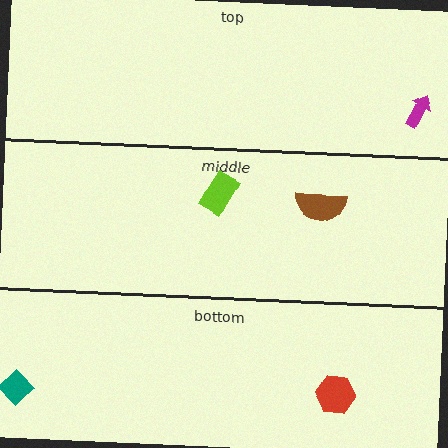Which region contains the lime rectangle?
The middle region.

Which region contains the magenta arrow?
The top region.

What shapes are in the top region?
The magenta arrow.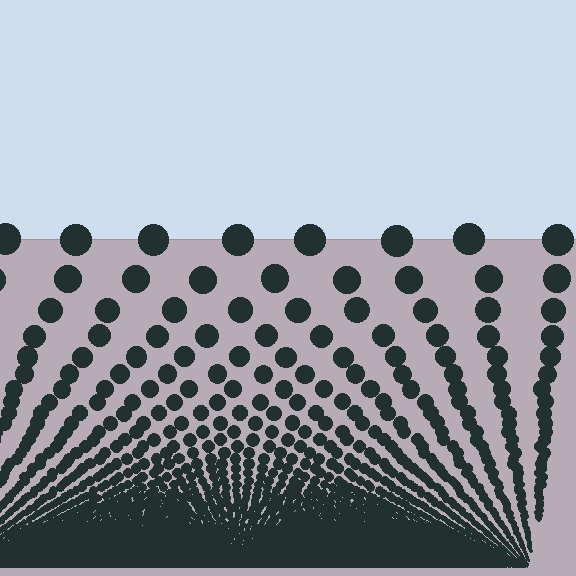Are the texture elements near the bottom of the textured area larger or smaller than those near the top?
Smaller. The gradient is inverted — elements near the bottom are smaller and denser.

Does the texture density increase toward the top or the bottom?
Density increases toward the bottom.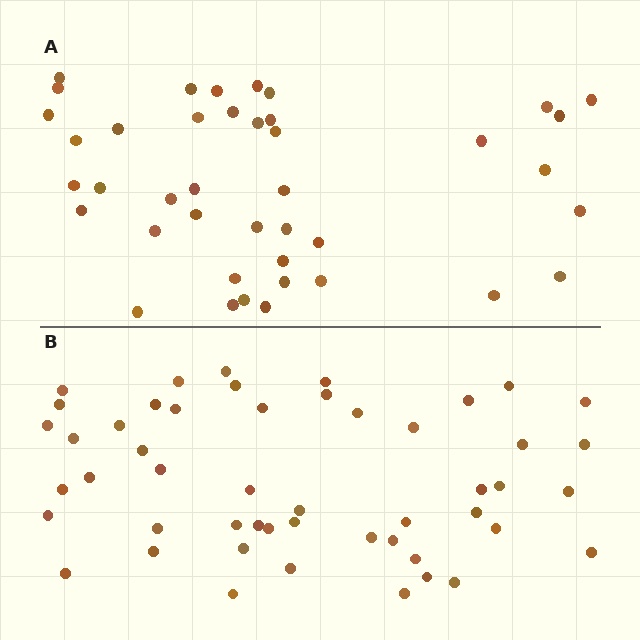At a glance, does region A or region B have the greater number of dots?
Region B (the bottom region) has more dots.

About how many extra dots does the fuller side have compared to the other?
Region B has roughly 8 or so more dots than region A.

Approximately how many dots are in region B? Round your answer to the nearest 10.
About 50 dots.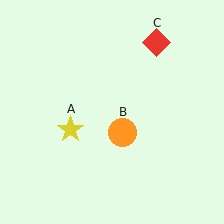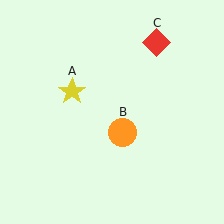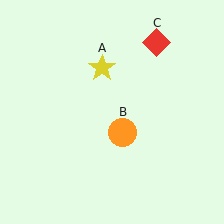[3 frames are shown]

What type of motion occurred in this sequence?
The yellow star (object A) rotated clockwise around the center of the scene.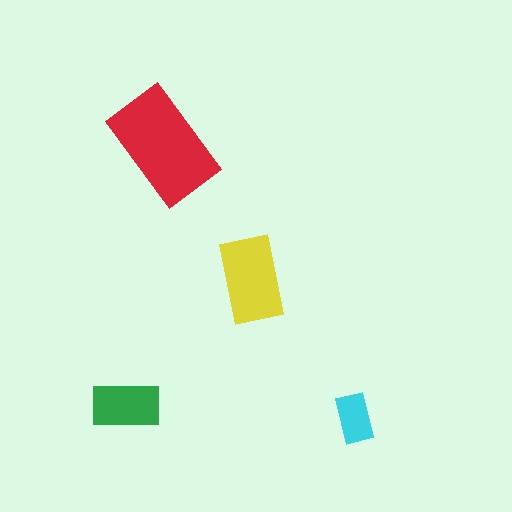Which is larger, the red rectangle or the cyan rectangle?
The red one.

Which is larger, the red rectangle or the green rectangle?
The red one.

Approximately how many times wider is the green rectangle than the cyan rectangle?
About 1.5 times wider.